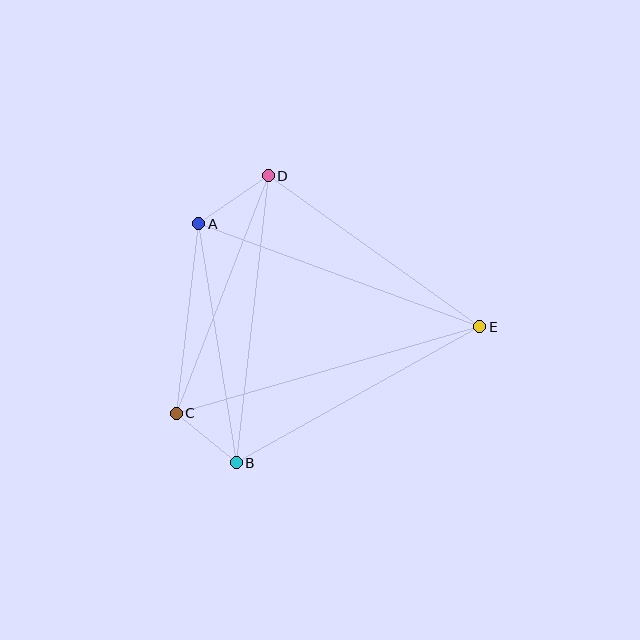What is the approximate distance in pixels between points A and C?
The distance between A and C is approximately 191 pixels.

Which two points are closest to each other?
Points B and C are closest to each other.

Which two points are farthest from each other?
Points C and E are farthest from each other.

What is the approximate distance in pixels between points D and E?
The distance between D and E is approximately 260 pixels.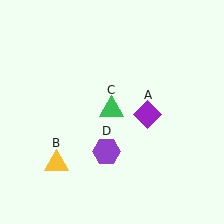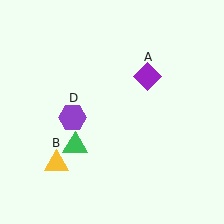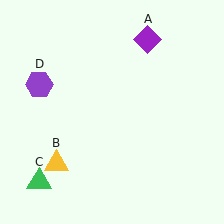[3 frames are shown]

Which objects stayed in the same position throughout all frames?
Yellow triangle (object B) remained stationary.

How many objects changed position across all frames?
3 objects changed position: purple diamond (object A), green triangle (object C), purple hexagon (object D).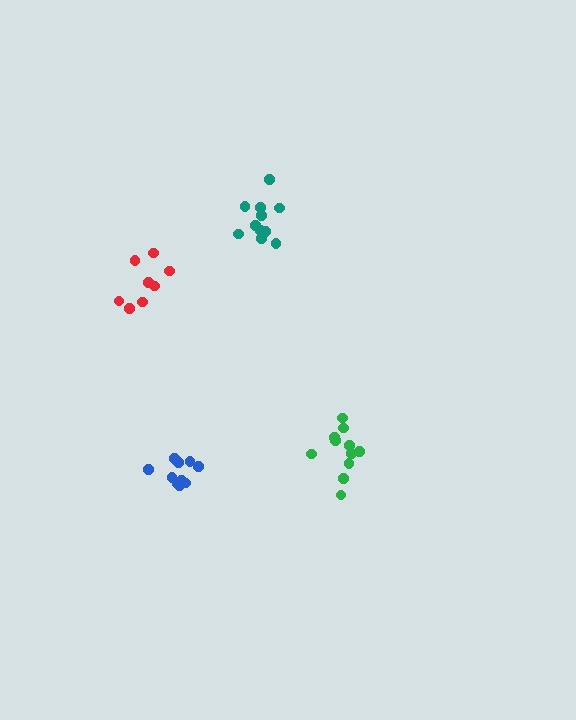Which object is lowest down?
The blue cluster is bottommost.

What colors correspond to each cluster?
The clusters are colored: green, teal, red, blue.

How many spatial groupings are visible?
There are 4 spatial groupings.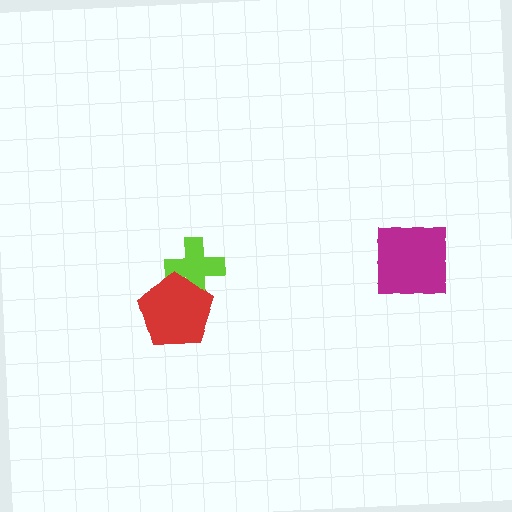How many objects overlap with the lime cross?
1 object overlaps with the lime cross.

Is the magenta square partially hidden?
No, no other shape covers it.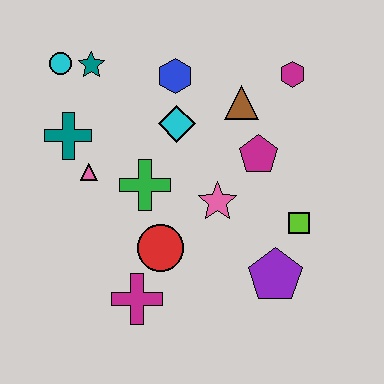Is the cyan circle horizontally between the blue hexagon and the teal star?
No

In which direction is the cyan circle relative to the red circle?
The cyan circle is above the red circle.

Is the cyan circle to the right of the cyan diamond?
No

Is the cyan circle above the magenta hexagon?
Yes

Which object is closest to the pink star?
The magenta pentagon is closest to the pink star.